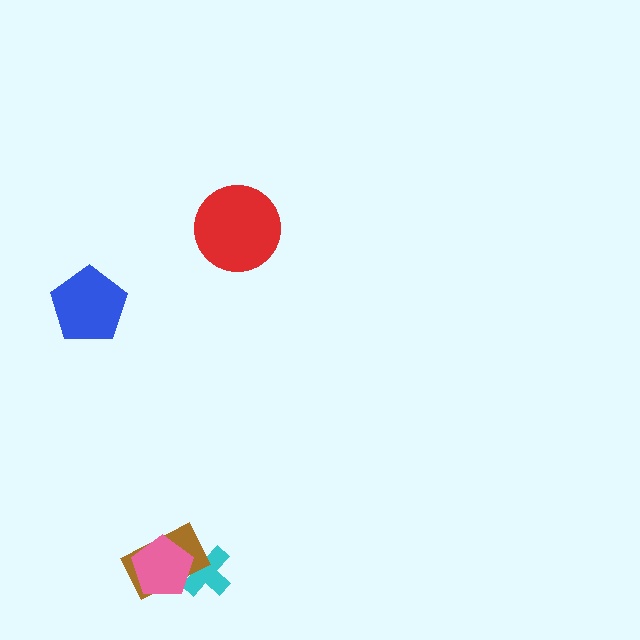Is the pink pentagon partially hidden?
No, no other shape covers it.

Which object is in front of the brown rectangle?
The pink pentagon is in front of the brown rectangle.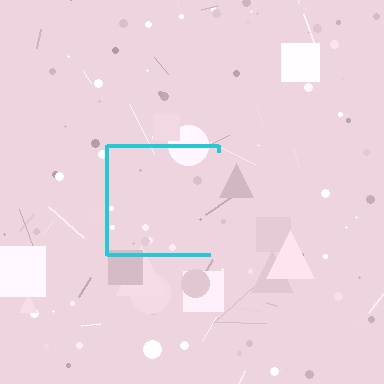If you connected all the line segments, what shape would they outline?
They would outline a square.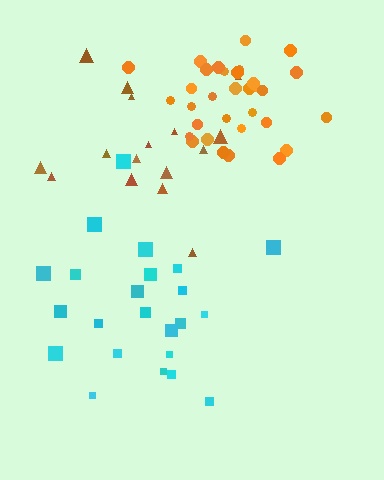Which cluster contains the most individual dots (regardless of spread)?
Orange (32).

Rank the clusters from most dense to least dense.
orange, brown, cyan.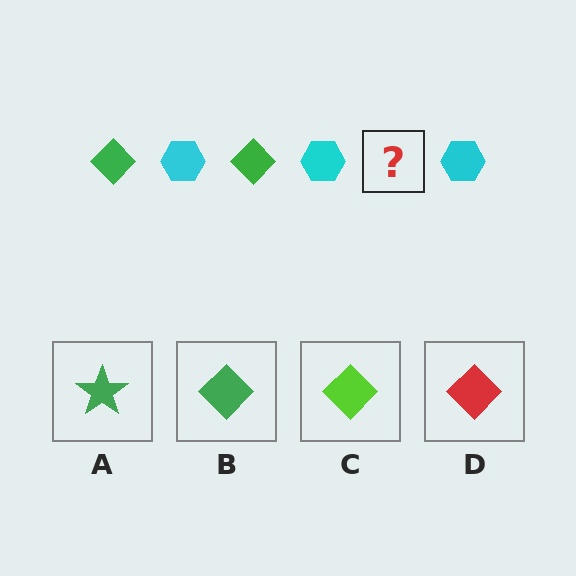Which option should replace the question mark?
Option B.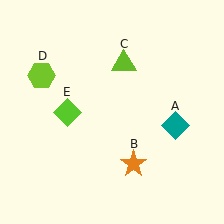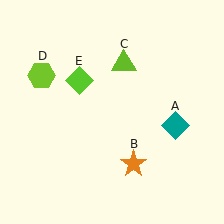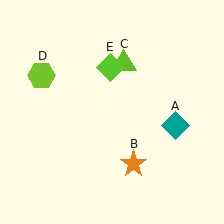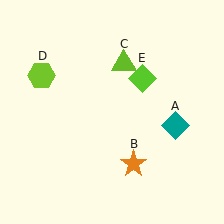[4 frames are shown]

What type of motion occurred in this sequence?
The lime diamond (object E) rotated clockwise around the center of the scene.